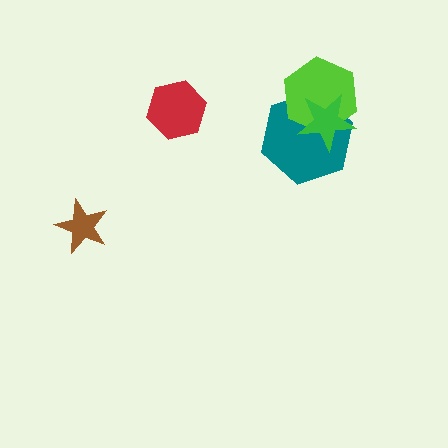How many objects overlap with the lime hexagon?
2 objects overlap with the lime hexagon.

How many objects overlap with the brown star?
0 objects overlap with the brown star.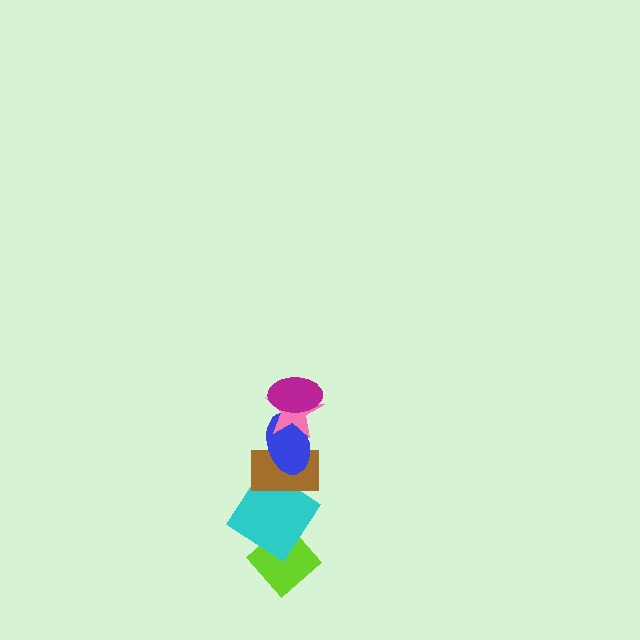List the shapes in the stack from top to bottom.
From top to bottom: the magenta ellipse, the pink star, the blue ellipse, the brown rectangle, the cyan diamond, the lime diamond.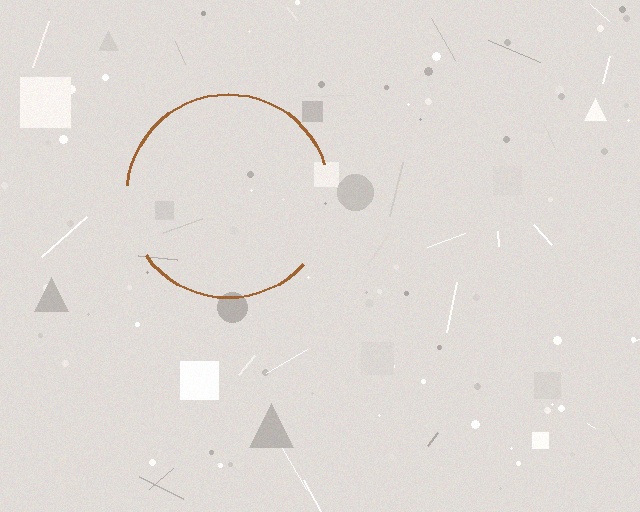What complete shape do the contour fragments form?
The contour fragments form a circle.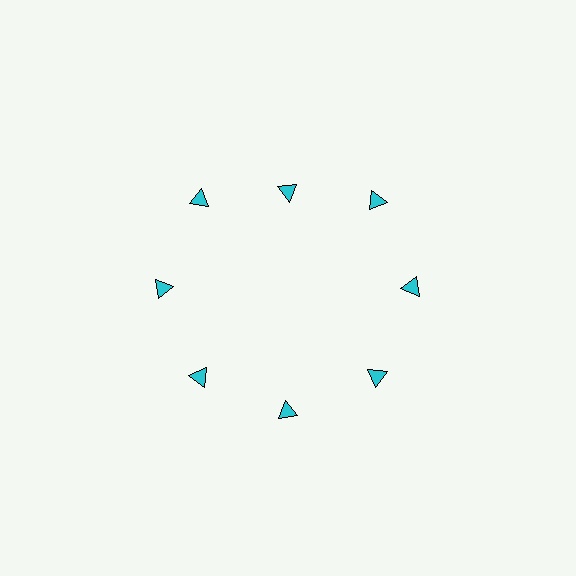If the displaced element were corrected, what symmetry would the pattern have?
It would have 8-fold rotational symmetry — the pattern would map onto itself every 45 degrees.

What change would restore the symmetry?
The symmetry would be restored by moving it outward, back onto the ring so that all 8 triangles sit at equal angles and equal distance from the center.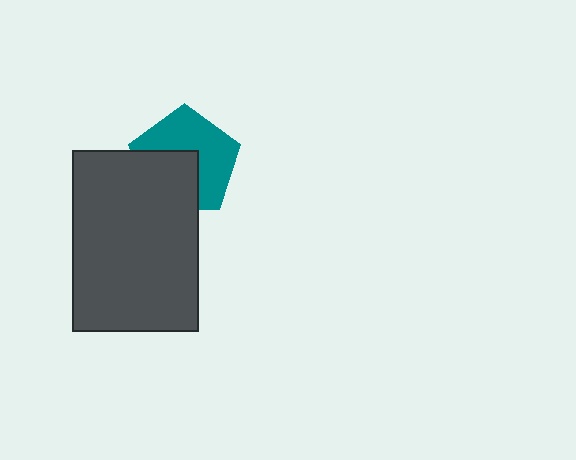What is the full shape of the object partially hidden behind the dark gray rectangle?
The partially hidden object is a teal pentagon.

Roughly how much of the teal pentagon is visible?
About half of it is visible (roughly 57%).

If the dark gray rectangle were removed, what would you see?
You would see the complete teal pentagon.